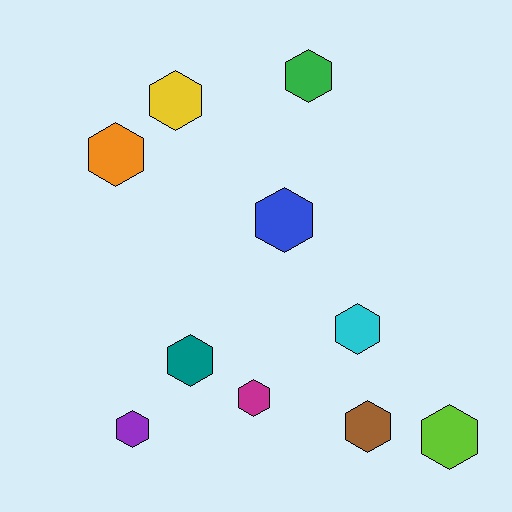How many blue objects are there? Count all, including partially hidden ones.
There is 1 blue object.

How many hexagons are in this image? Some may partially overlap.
There are 10 hexagons.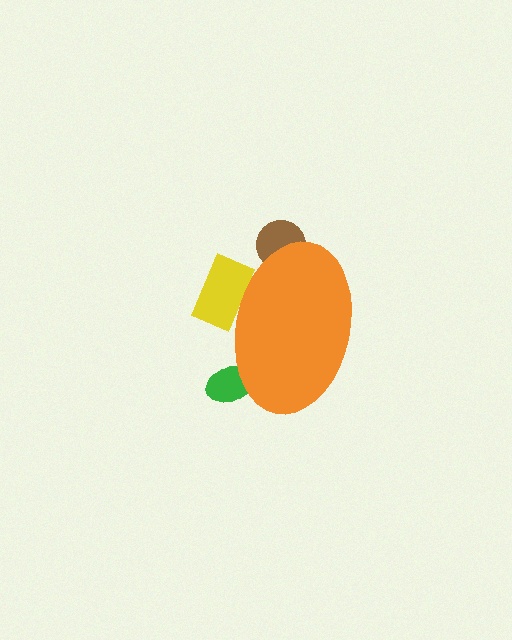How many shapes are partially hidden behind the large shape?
3 shapes are partially hidden.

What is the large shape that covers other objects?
An orange ellipse.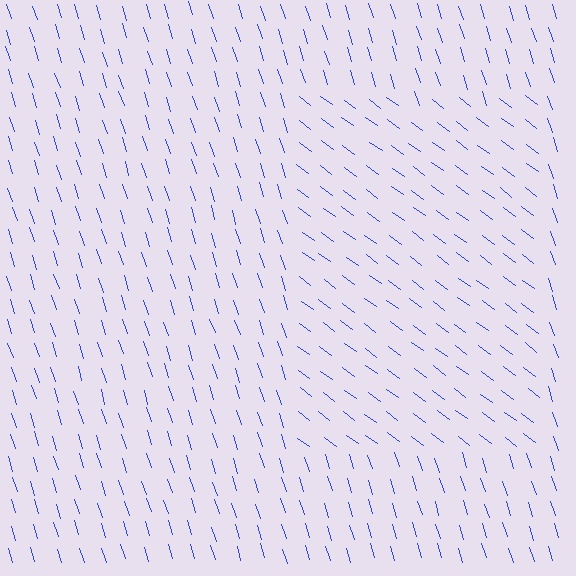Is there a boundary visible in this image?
Yes, there is a texture boundary formed by a change in line orientation.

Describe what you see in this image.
The image is filled with small blue line segments. A rectangle region in the image has lines oriented differently from the surrounding lines, creating a visible texture boundary.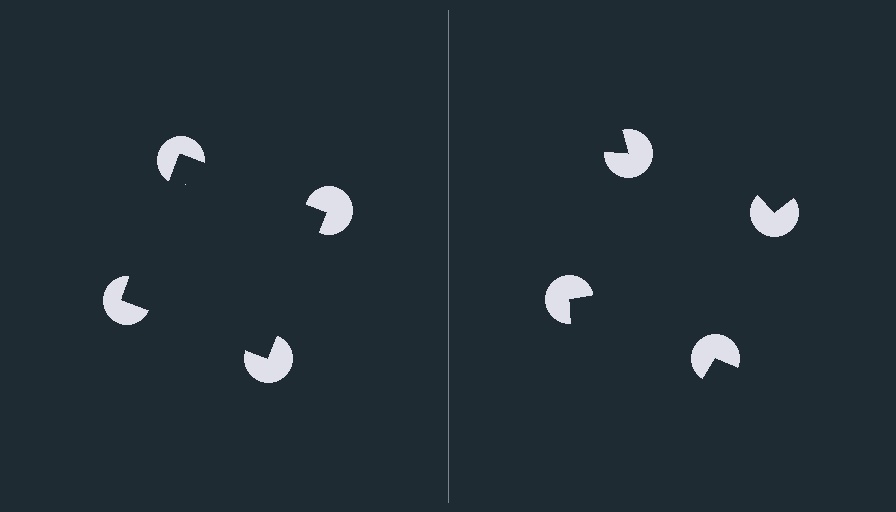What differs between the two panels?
The pac-man discs are positioned identically on both sides; only the wedge orientations differ. On the left they align to a square; on the right they are misaligned.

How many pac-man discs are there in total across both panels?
8 — 4 on each side.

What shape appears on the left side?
An illusory square.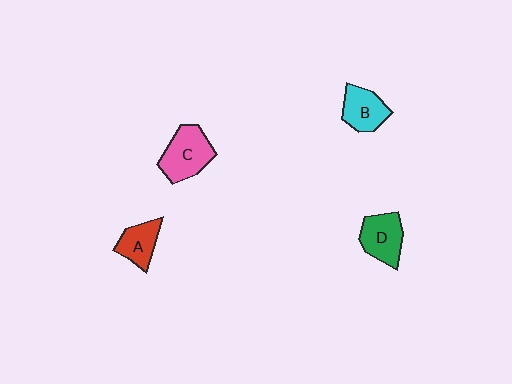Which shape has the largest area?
Shape C (pink).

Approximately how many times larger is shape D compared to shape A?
Approximately 1.2 times.